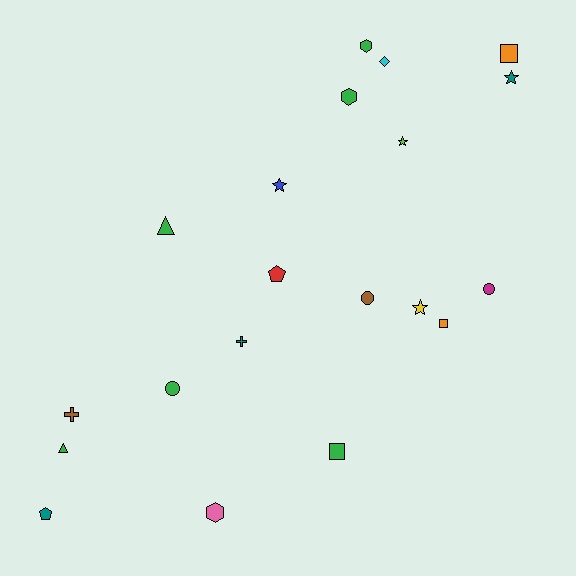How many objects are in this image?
There are 20 objects.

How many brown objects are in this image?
There are 2 brown objects.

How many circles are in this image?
There are 3 circles.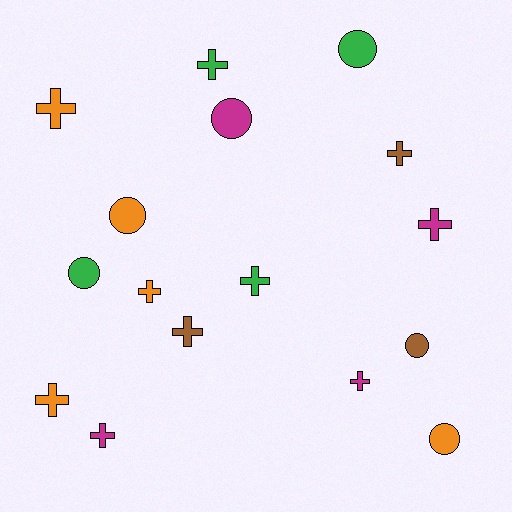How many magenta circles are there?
There is 1 magenta circle.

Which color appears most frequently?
Orange, with 5 objects.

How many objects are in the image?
There are 16 objects.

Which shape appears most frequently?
Cross, with 10 objects.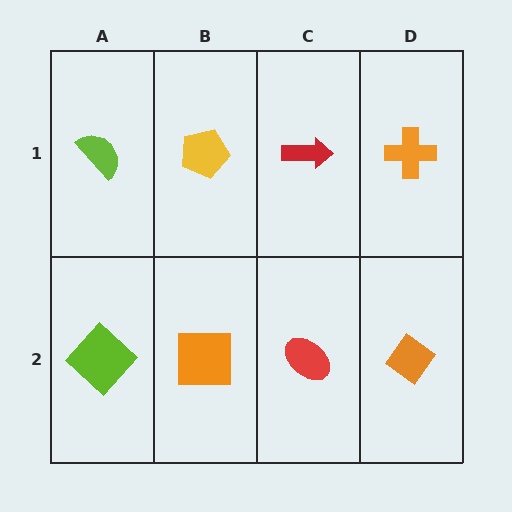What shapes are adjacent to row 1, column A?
A lime diamond (row 2, column A), a yellow pentagon (row 1, column B).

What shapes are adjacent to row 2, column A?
A lime semicircle (row 1, column A), an orange square (row 2, column B).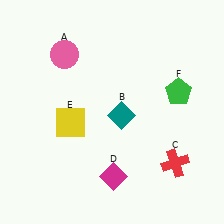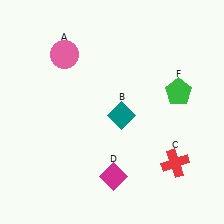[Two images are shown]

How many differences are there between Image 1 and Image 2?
There is 1 difference between the two images.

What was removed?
The yellow square (E) was removed in Image 2.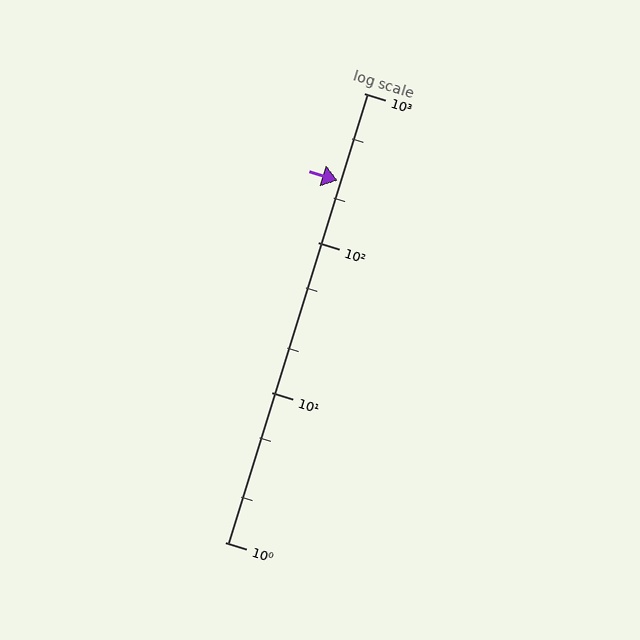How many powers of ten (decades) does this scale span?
The scale spans 3 decades, from 1 to 1000.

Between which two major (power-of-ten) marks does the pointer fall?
The pointer is between 100 and 1000.